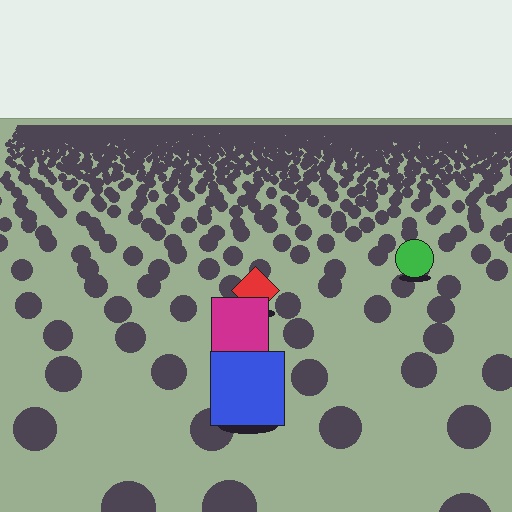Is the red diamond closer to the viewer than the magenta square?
No. The magenta square is closer — you can tell from the texture gradient: the ground texture is coarser near it.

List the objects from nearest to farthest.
From nearest to farthest: the blue square, the magenta square, the red diamond, the green circle.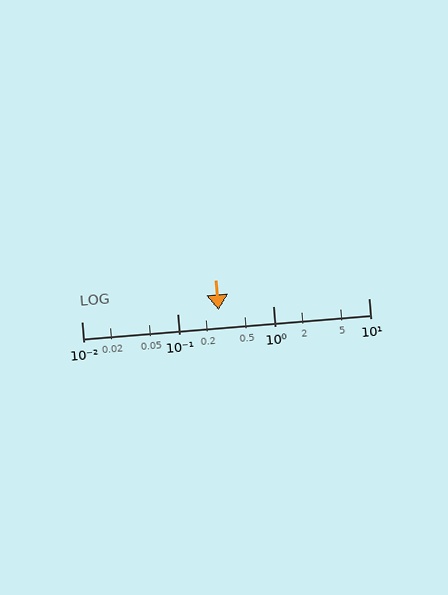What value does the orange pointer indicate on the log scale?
The pointer indicates approximately 0.27.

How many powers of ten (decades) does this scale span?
The scale spans 3 decades, from 0.01 to 10.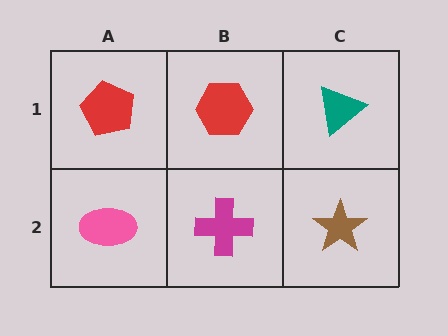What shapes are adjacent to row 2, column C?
A teal triangle (row 1, column C), a magenta cross (row 2, column B).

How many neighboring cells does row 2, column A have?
2.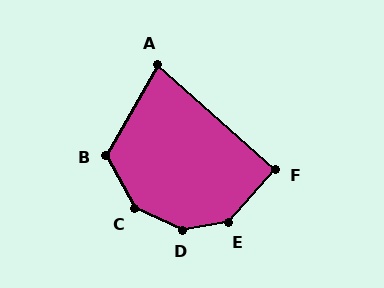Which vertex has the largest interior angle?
D, at approximately 147 degrees.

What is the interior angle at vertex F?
Approximately 91 degrees (approximately right).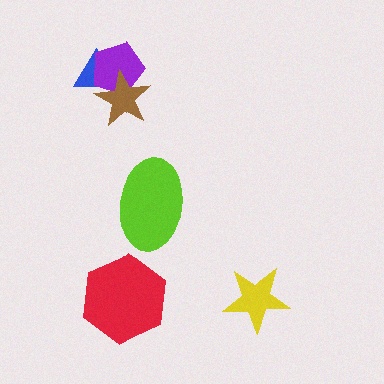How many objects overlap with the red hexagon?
0 objects overlap with the red hexagon.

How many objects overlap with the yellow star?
0 objects overlap with the yellow star.